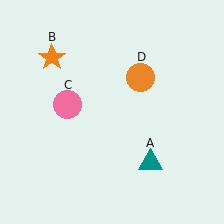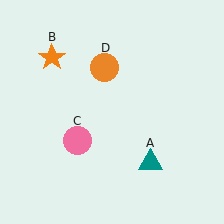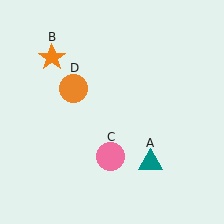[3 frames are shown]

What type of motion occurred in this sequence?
The pink circle (object C), orange circle (object D) rotated counterclockwise around the center of the scene.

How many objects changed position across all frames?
2 objects changed position: pink circle (object C), orange circle (object D).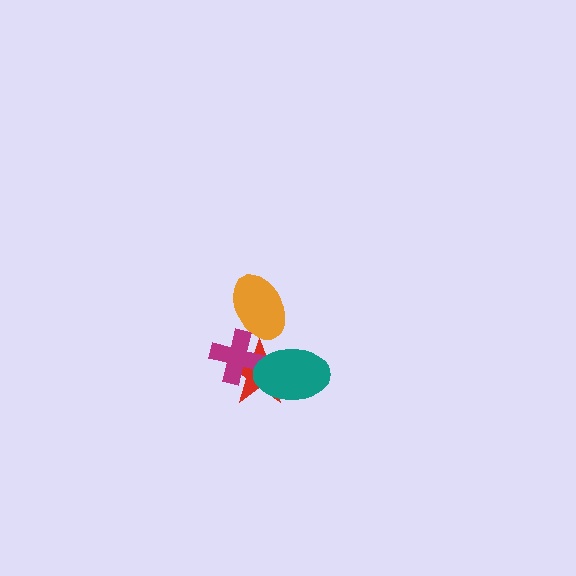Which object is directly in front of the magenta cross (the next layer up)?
The teal ellipse is directly in front of the magenta cross.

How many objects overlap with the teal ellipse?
2 objects overlap with the teal ellipse.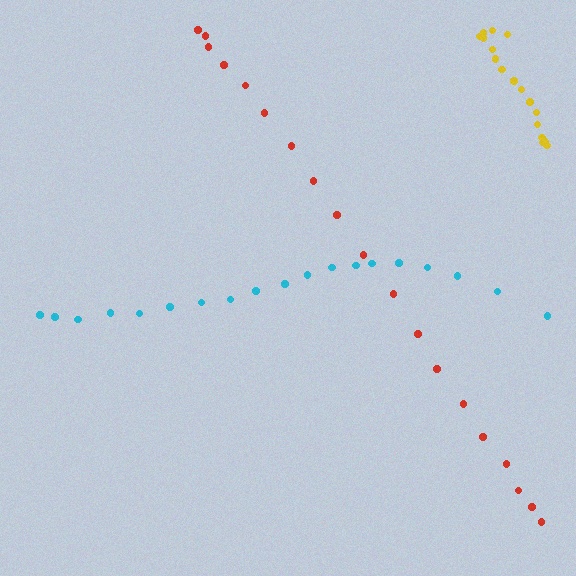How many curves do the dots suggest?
There are 3 distinct paths.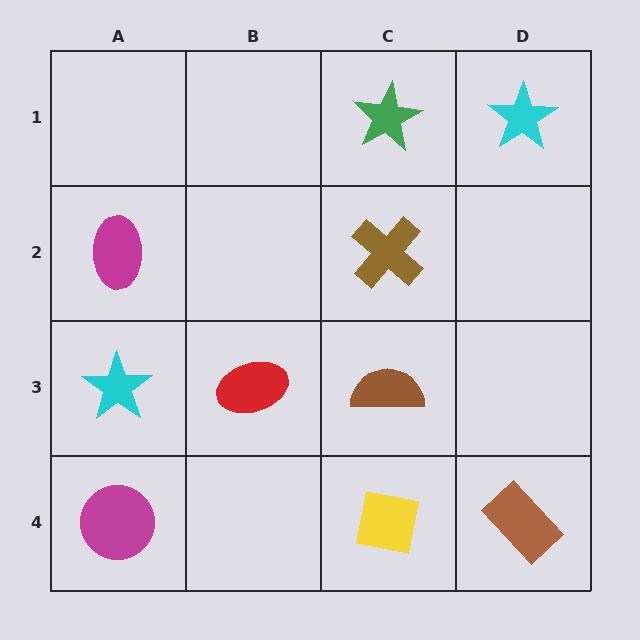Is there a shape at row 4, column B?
No, that cell is empty.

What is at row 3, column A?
A cyan star.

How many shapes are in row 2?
2 shapes.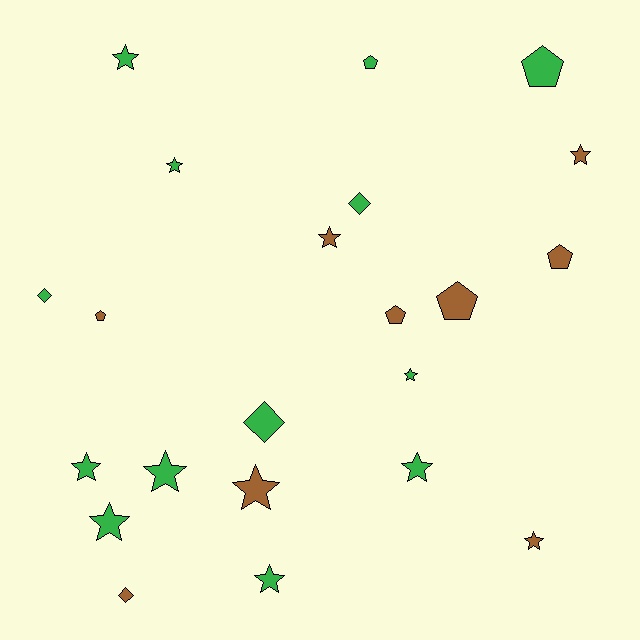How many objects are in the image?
There are 22 objects.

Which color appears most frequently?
Green, with 13 objects.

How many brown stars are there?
There are 4 brown stars.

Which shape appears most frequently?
Star, with 12 objects.